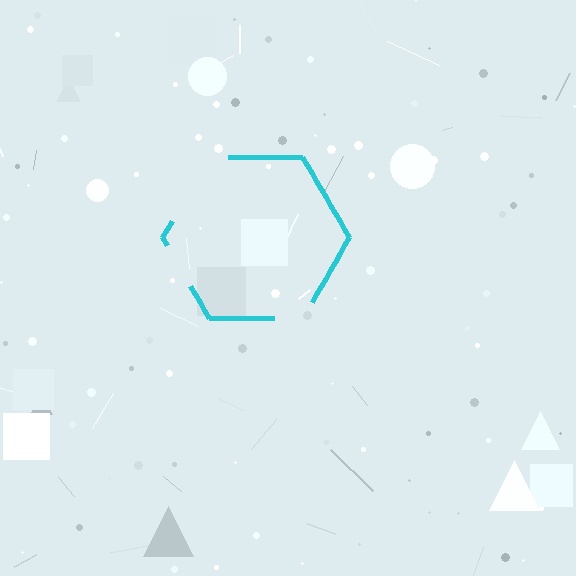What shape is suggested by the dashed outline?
The dashed outline suggests a hexagon.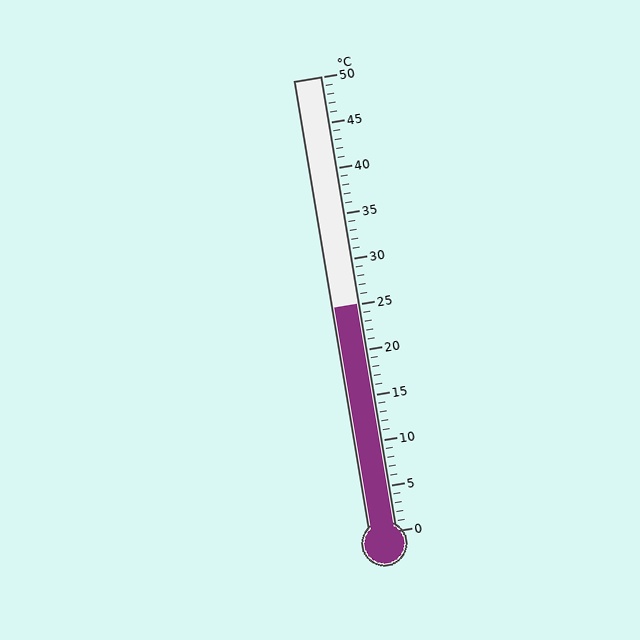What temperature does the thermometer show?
The thermometer shows approximately 25°C.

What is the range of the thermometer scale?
The thermometer scale ranges from 0°C to 50°C.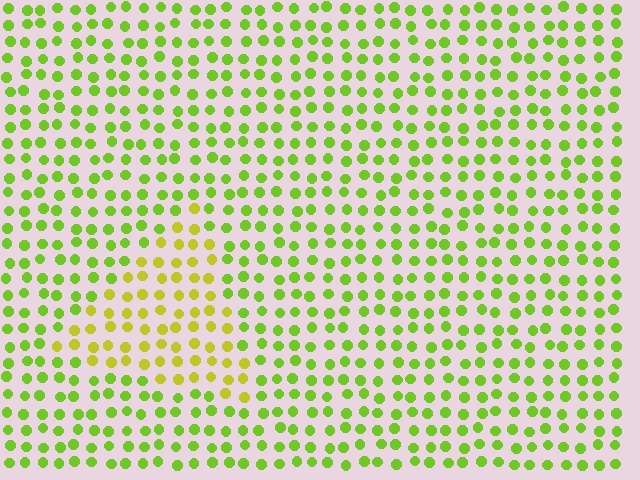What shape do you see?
I see a triangle.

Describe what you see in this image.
The image is filled with small lime elements in a uniform arrangement. A triangle-shaped region is visible where the elements are tinted to a slightly different hue, forming a subtle color boundary.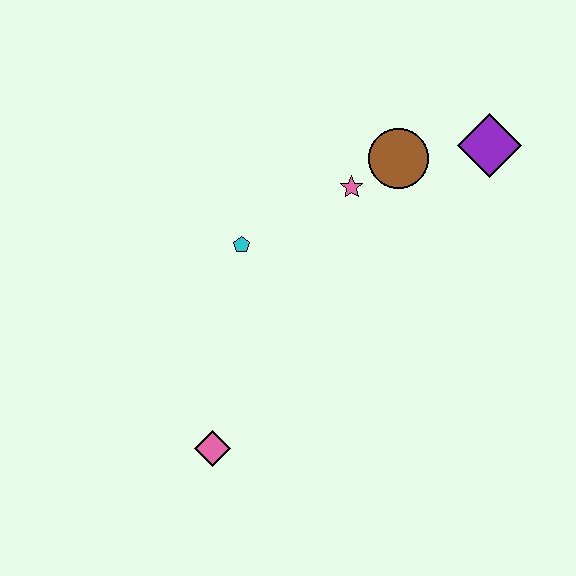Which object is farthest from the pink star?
The pink diamond is farthest from the pink star.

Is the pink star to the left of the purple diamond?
Yes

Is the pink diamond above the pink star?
No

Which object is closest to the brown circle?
The pink star is closest to the brown circle.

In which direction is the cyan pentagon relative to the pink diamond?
The cyan pentagon is above the pink diamond.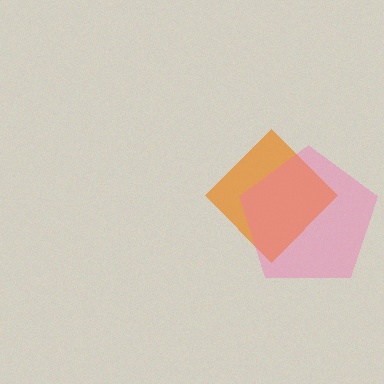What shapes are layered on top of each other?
The layered shapes are: an orange diamond, a pink pentagon.